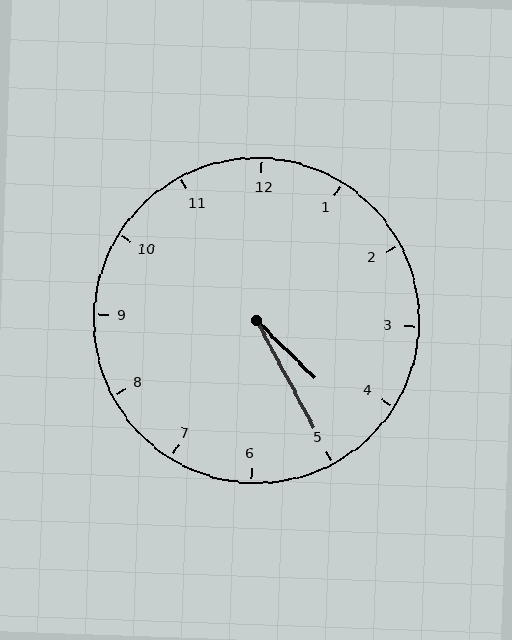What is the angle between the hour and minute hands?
Approximately 18 degrees.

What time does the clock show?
4:25.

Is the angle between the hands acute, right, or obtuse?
It is acute.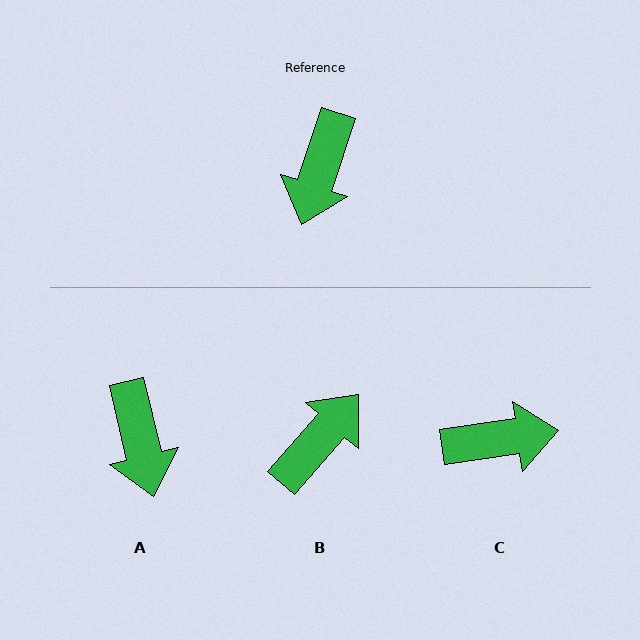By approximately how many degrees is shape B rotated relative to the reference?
Approximately 157 degrees counter-clockwise.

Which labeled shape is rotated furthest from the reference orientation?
B, about 157 degrees away.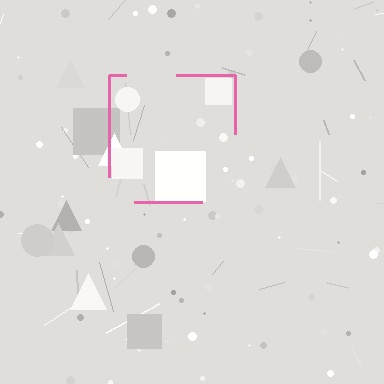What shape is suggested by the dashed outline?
The dashed outline suggests a square.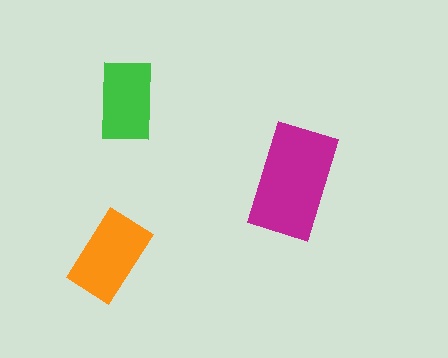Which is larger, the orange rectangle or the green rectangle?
The orange one.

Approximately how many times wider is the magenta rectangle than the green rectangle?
About 1.5 times wider.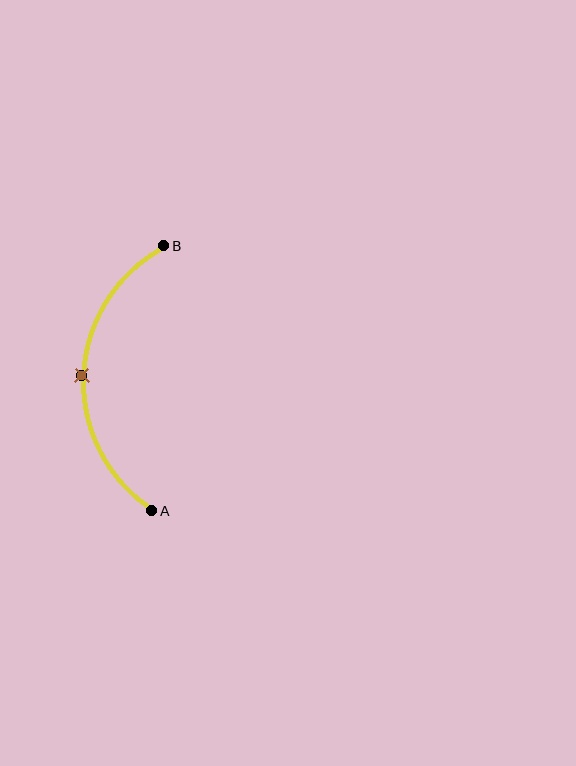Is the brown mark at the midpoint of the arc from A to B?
Yes. The brown mark lies on the arc at equal arc-length from both A and B — it is the arc midpoint.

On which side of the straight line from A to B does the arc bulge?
The arc bulges to the left of the straight line connecting A and B.